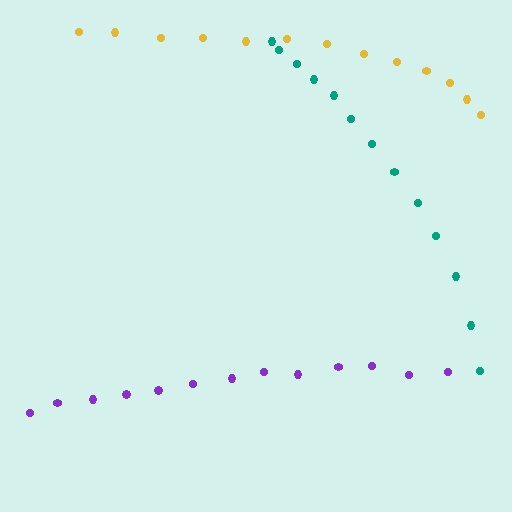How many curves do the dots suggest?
There are 3 distinct paths.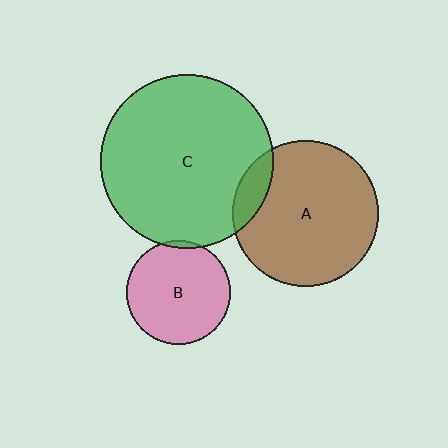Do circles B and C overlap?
Yes.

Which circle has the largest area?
Circle C (green).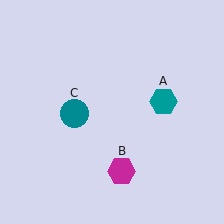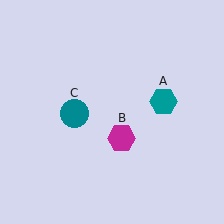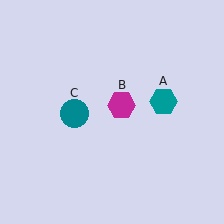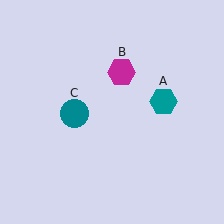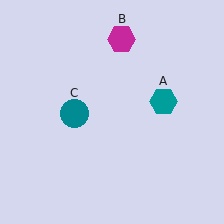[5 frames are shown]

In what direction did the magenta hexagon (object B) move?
The magenta hexagon (object B) moved up.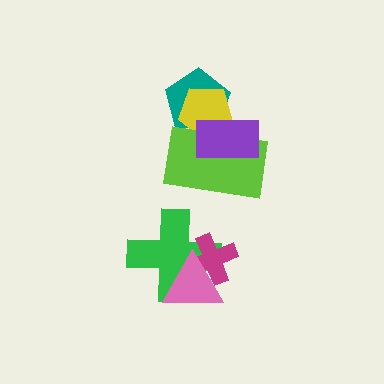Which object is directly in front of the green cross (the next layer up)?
The magenta cross is directly in front of the green cross.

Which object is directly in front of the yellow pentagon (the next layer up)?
The lime rectangle is directly in front of the yellow pentagon.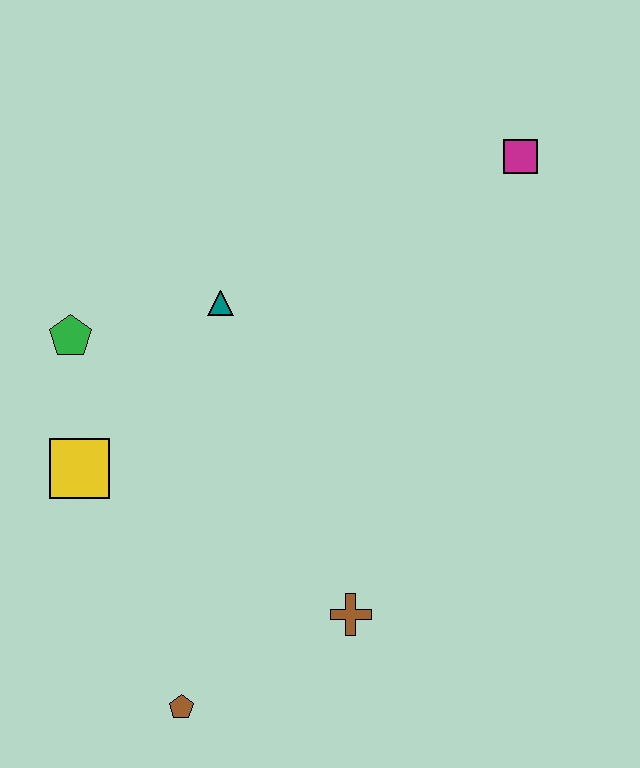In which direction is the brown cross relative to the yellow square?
The brown cross is to the right of the yellow square.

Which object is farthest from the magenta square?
The brown pentagon is farthest from the magenta square.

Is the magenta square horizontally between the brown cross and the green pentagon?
No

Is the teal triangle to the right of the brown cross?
No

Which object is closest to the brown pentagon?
The brown cross is closest to the brown pentagon.